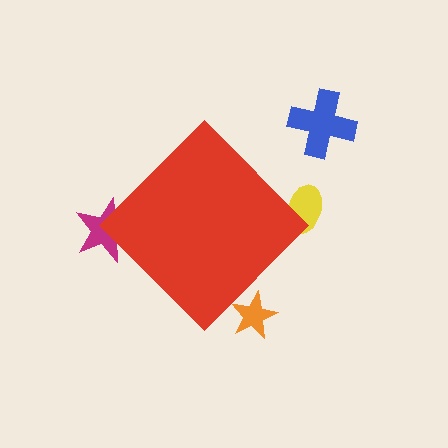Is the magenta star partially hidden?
Yes, the magenta star is partially hidden behind the red diamond.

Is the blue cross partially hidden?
No, the blue cross is fully visible.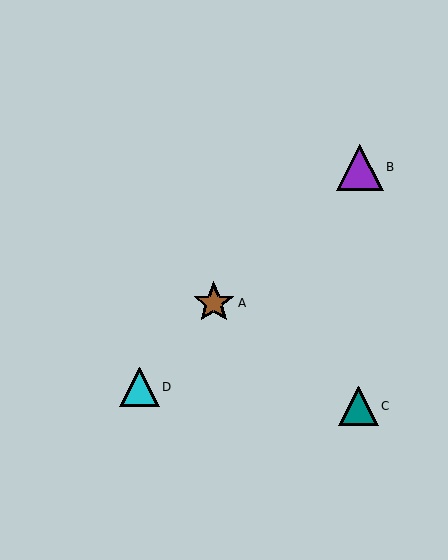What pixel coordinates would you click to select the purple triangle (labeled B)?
Click at (360, 167) to select the purple triangle B.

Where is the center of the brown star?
The center of the brown star is at (214, 303).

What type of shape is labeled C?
Shape C is a teal triangle.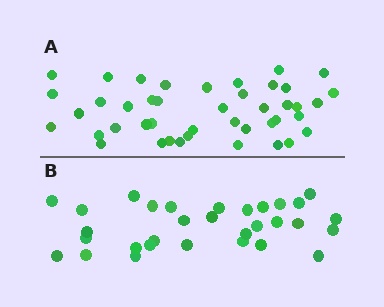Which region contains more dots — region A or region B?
Region A (the top region) has more dots.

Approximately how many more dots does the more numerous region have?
Region A has roughly 12 or so more dots than region B.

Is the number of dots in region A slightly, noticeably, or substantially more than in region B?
Region A has noticeably more, but not dramatically so. The ratio is roughly 1.4 to 1.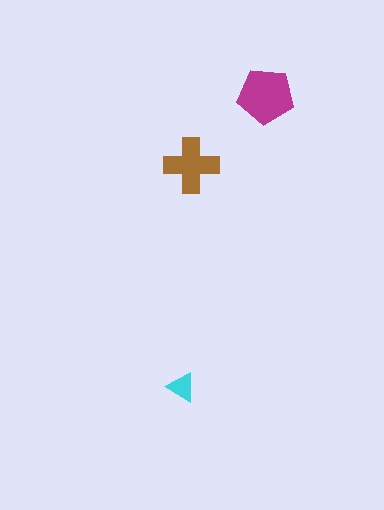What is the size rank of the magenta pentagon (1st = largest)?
1st.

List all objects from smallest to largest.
The cyan triangle, the brown cross, the magenta pentagon.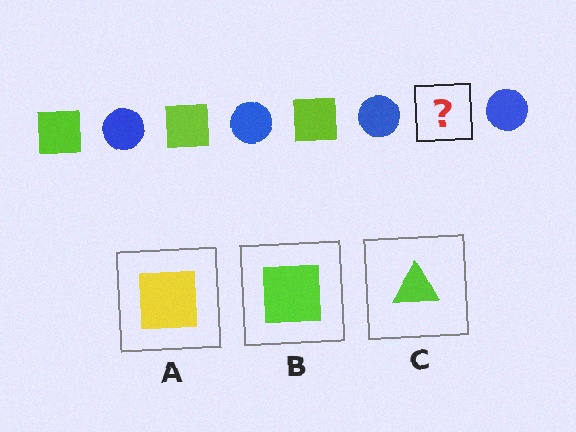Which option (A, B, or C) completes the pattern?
B.